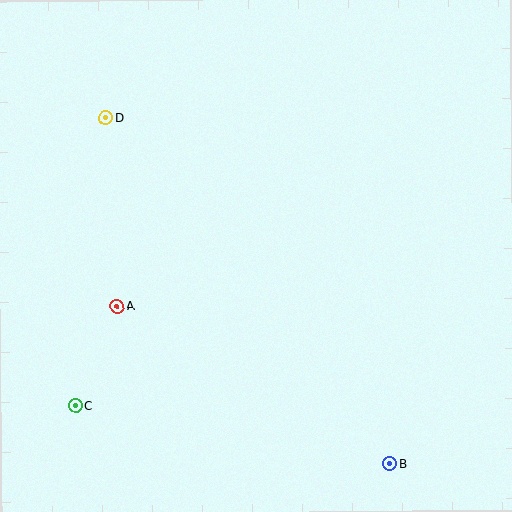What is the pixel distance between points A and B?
The distance between A and B is 315 pixels.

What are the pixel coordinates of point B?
Point B is at (390, 463).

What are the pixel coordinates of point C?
Point C is at (75, 405).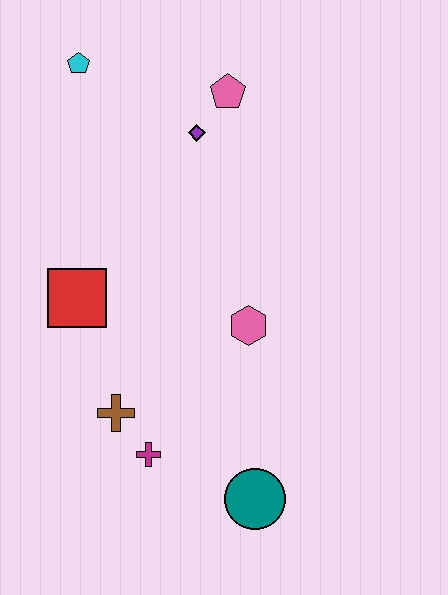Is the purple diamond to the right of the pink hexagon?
No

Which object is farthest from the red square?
The teal circle is farthest from the red square.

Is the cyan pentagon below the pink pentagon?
No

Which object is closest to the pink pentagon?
The purple diamond is closest to the pink pentagon.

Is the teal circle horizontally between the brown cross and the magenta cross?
No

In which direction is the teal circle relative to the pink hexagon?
The teal circle is below the pink hexagon.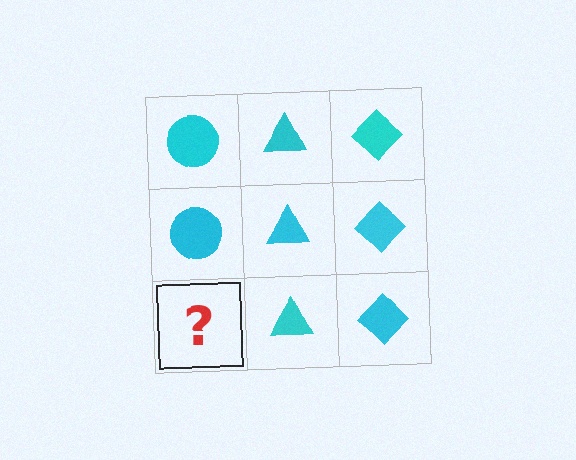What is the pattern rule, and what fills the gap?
The rule is that each column has a consistent shape. The gap should be filled with a cyan circle.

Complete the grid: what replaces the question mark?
The question mark should be replaced with a cyan circle.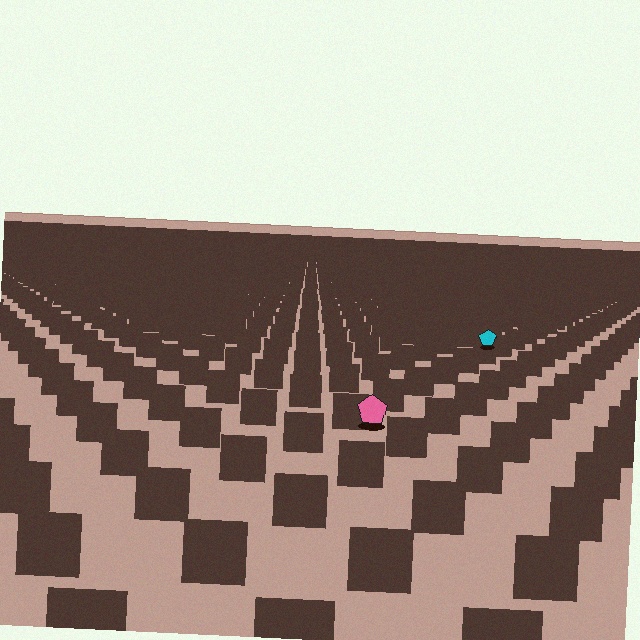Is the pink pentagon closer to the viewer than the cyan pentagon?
Yes. The pink pentagon is closer — you can tell from the texture gradient: the ground texture is coarser near it.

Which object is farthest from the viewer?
The cyan pentagon is farthest from the viewer. It appears smaller and the ground texture around it is denser.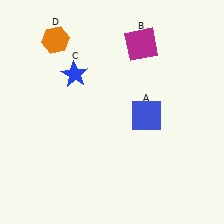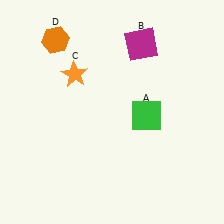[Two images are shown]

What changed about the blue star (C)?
In Image 1, C is blue. In Image 2, it changed to orange.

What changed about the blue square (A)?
In Image 1, A is blue. In Image 2, it changed to green.